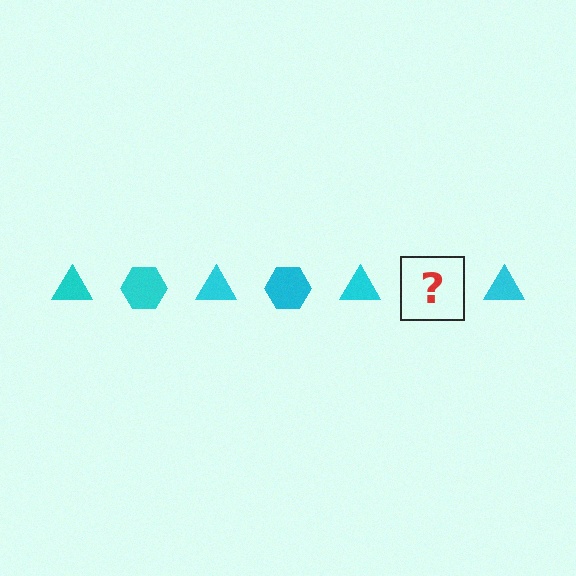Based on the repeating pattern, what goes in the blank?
The blank should be a cyan hexagon.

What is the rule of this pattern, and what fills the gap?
The rule is that the pattern cycles through triangle, hexagon shapes in cyan. The gap should be filled with a cyan hexagon.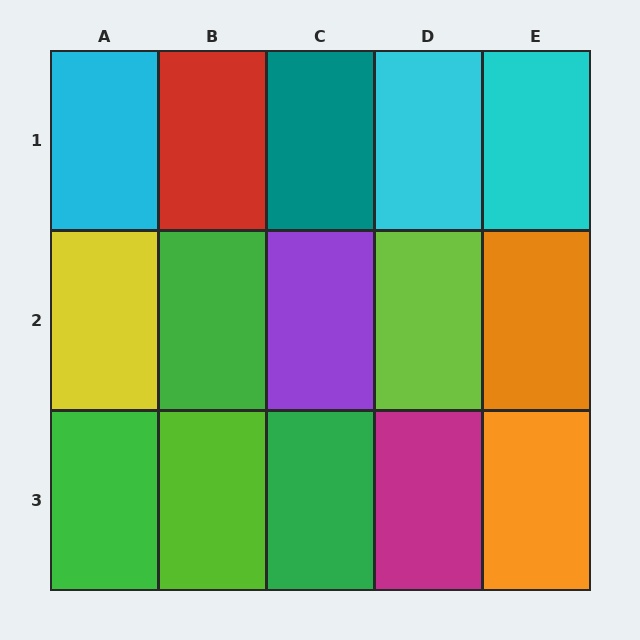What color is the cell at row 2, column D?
Lime.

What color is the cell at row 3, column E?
Orange.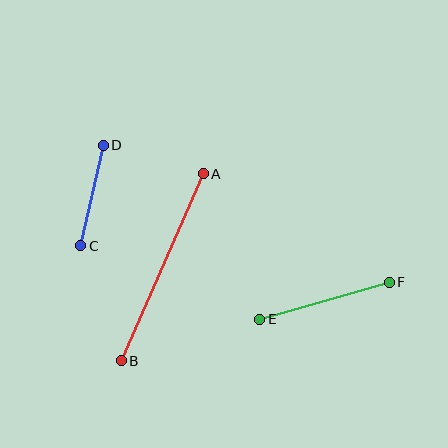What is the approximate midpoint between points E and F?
The midpoint is at approximately (325, 301) pixels.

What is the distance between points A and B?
The distance is approximately 204 pixels.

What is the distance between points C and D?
The distance is approximately 103 pixels.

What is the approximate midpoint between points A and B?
The midpoint is at approximately (162, 267) pixels.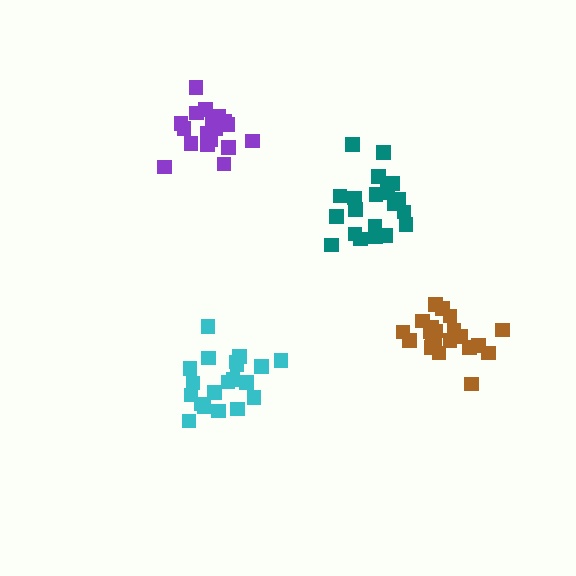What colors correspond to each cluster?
The clusters are colored: purple, cyan, brown, teal.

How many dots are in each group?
Group 1: 19 dots, Group 2: 20 dots, Group 3: 21 dots, Group 4: 21 dots (81 total).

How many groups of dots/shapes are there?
There are 4 groups.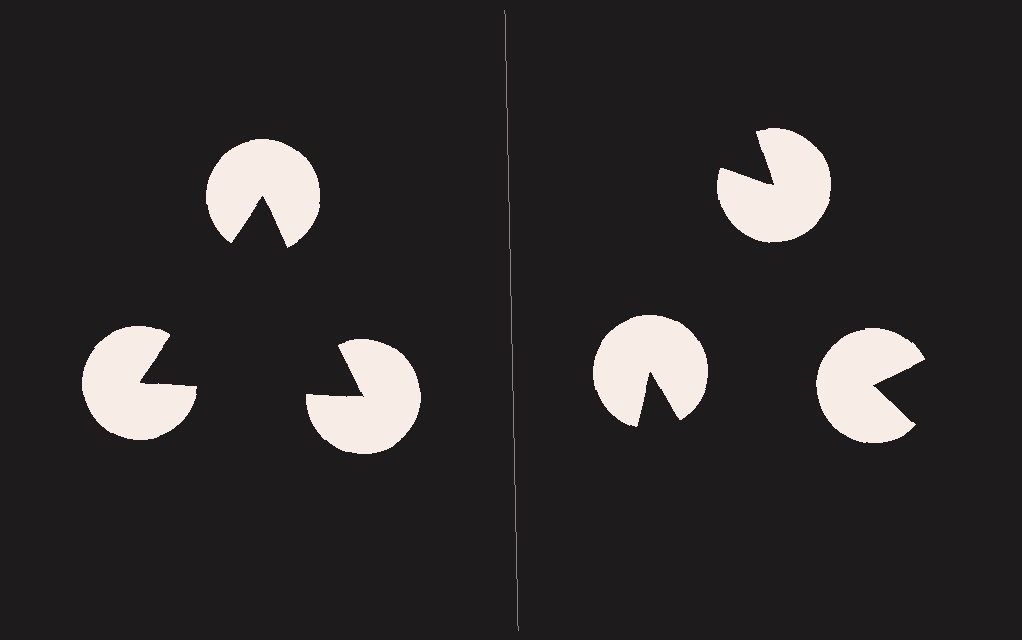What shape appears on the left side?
An illusory triangle.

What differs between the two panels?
The pac-man discs are positioned identically on both sides; only the wedge orientations differ. On the left they align to a triangle; on the right they are misaligned.